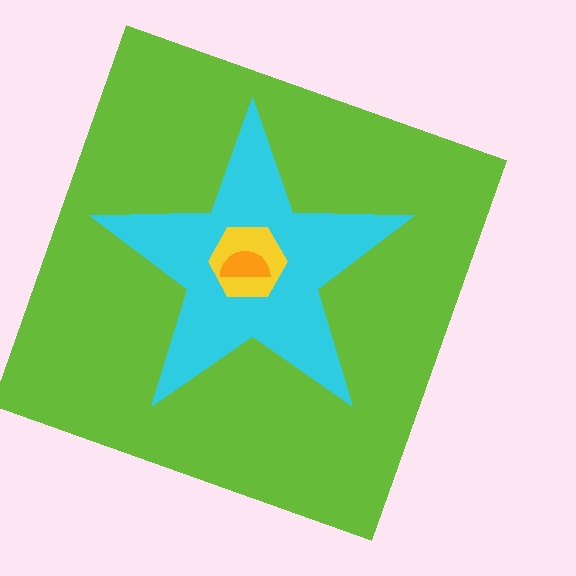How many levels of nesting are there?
4.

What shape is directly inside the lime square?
The cyan star.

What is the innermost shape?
The orange semicircle.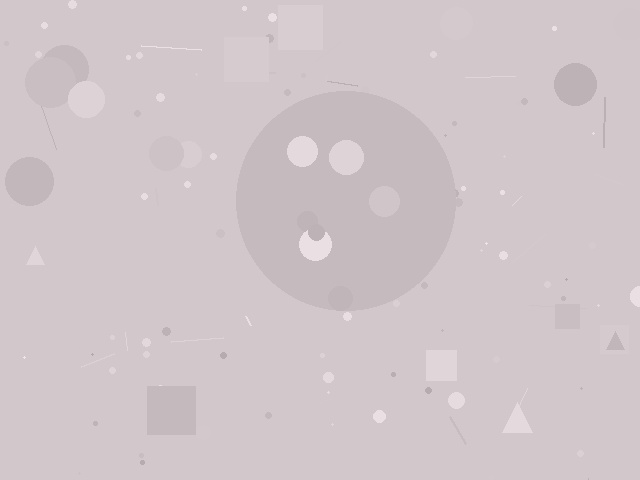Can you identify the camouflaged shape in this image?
The camouflaged shape is a circle.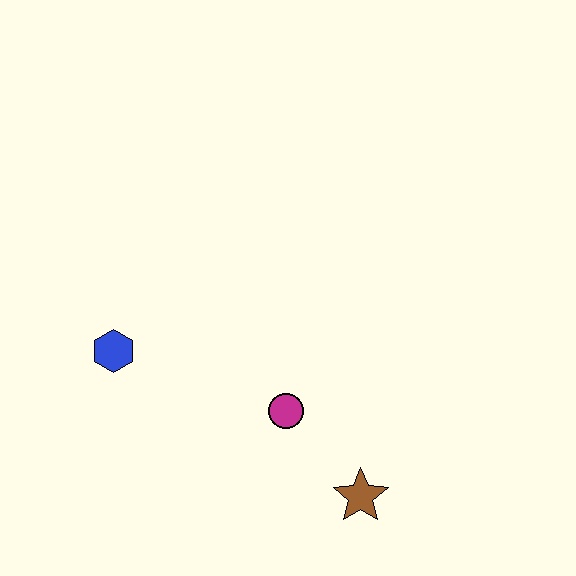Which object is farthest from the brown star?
The blue hexagon is farthest from the brown star.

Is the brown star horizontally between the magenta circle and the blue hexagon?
No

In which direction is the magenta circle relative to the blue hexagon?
The magenta circle is to the right of the blue hexagon.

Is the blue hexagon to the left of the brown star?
Yes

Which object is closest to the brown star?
The magenta circle is closest to the brown star.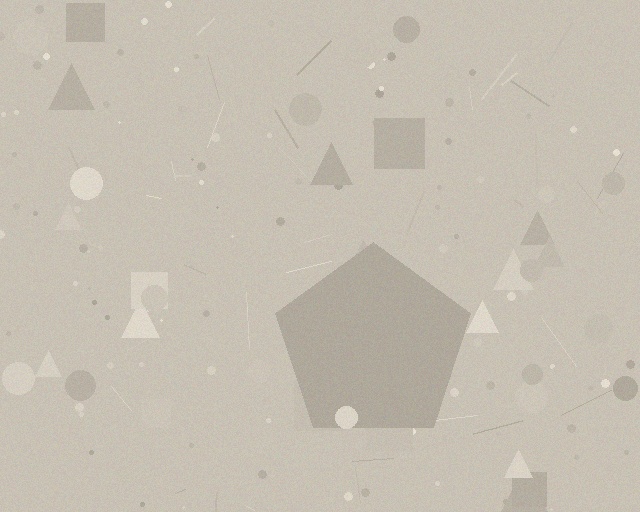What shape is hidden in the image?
A pentagon is hidden in the image.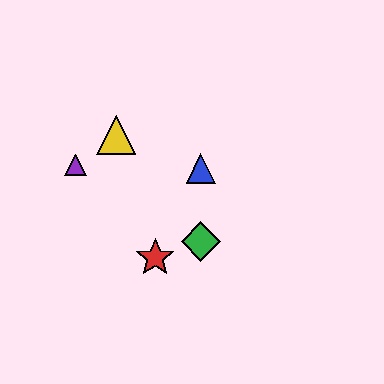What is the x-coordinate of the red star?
The red star is at x≈155.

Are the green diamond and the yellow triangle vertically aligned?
No, the green diamond is at x≈201 and the yellow triangle is at x≈116.